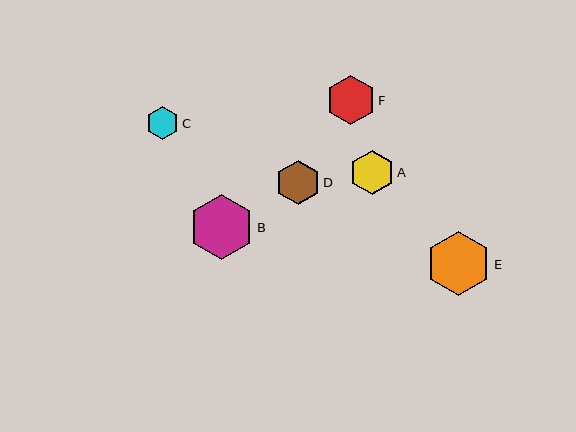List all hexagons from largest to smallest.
From largest to smallest: B, E, F, A, D, C.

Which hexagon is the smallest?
Hexagon C is the smallest with a size of approximately 33 pixels.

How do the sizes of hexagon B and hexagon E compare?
Hexagon B and hexagon E are approximately the same size.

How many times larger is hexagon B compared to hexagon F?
Hexagon B is approximately 1.3 times the size of hexagon F.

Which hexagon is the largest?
Hexagon B is the largest with a size of approximately 65 pixels.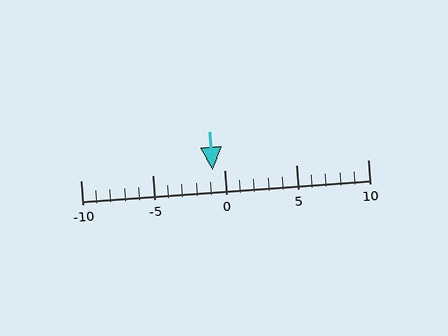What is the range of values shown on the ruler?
The ruler shows values from -10 to 10.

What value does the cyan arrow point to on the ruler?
The cyan arrow points to approximately -1.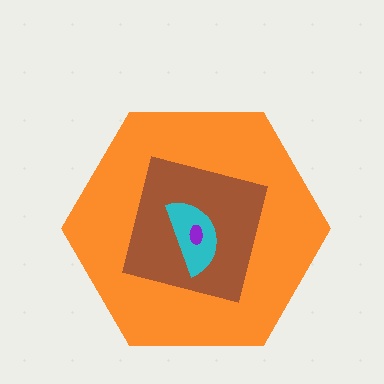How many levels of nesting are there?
4.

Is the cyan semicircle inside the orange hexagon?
Yes.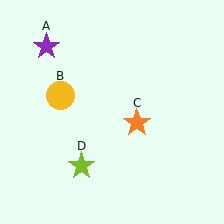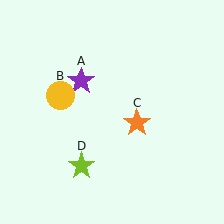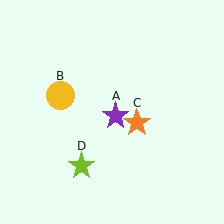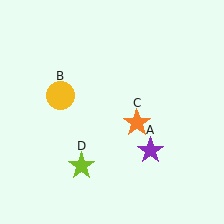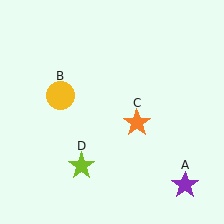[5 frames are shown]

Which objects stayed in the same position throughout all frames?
Yellow circle (object B) and orange star (object C) and lime star (object D) remained stationary.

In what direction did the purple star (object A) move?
The purple star (object A) moved down and to the right.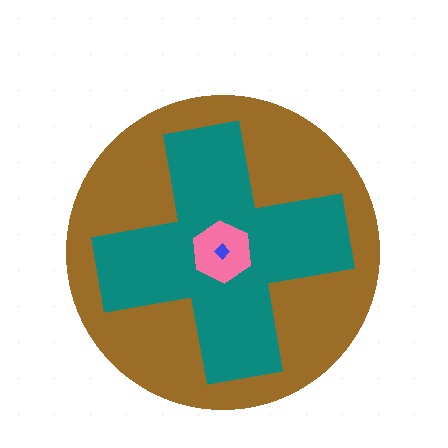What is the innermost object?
The blue diamond.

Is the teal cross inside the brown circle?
Yes.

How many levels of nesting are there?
4.